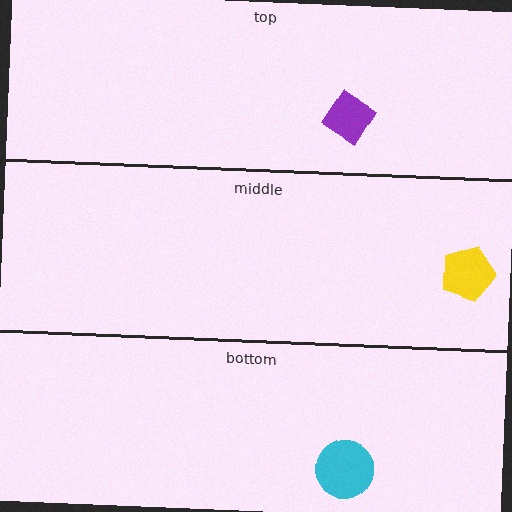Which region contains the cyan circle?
The bottom region.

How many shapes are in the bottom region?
1.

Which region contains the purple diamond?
The top region.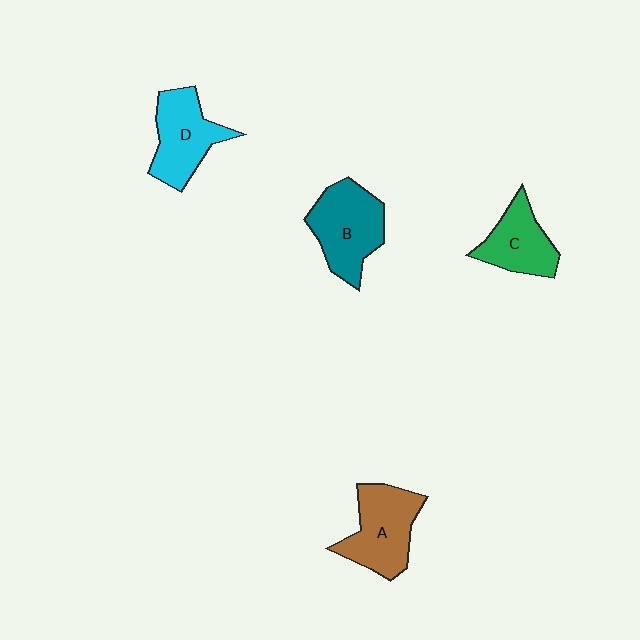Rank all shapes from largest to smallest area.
From largest to smallest: B (teal), A (brown), D (cyan), C (green).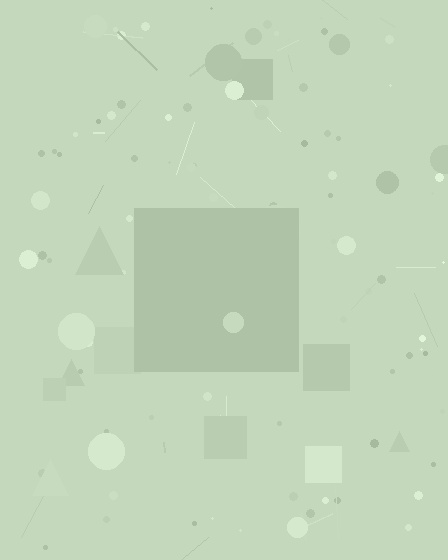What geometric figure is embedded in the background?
A square is embedded in the background.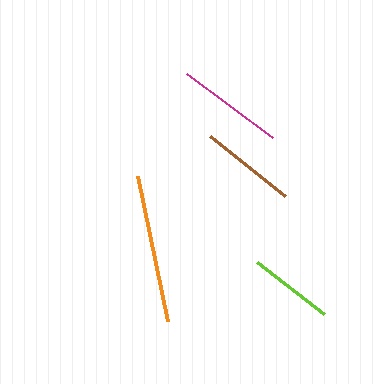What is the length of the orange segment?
The orange segment is approximately 149 pixels long.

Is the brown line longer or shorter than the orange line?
The orange line is longer than the brown line.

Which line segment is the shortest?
The lime line is the shortest at approximately 85 pixels.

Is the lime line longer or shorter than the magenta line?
The magenta line is longer than the lime line.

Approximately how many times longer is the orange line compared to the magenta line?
The orange line is approximately 1.4 times the length of the magenta line.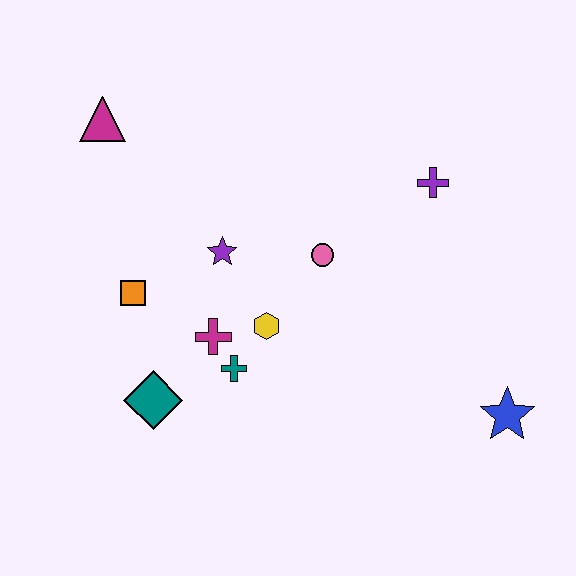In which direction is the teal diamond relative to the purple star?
The teal diamond is below the purple star.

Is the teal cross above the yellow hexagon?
No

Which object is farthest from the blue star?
The magenta triangle is farthest from the blue star.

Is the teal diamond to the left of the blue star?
Yes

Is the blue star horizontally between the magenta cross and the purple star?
No